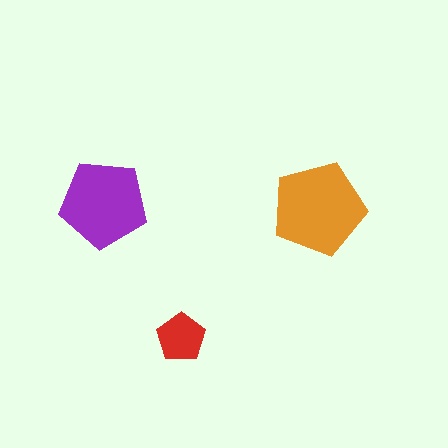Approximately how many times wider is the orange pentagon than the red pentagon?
About 2 times wider.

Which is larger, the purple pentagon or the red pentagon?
The purple one.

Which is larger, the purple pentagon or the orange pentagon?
The orange one.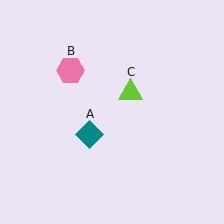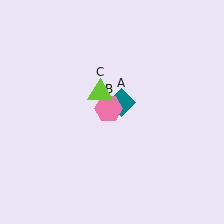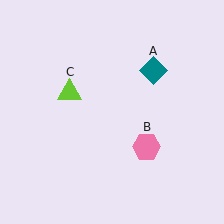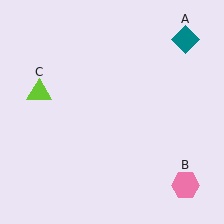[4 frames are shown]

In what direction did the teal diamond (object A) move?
The teal diamond (object A) moved up and to the right.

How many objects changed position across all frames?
3 objects changed position: teal diamond (object A), pink hexagon (object B), lime triangle (object C).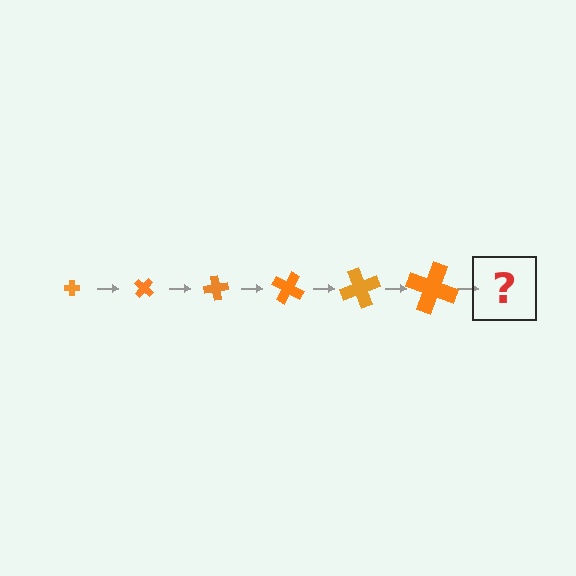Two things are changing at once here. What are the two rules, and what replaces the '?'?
The two rules are that the cross grows larger each step and it rotates 40 degrees each step. The '?' should be a cross, larger than the previous one and rotated 240 degrees from the start.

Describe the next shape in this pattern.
It should be a cross, larger than the previous one and rotated 240 degrees from the start.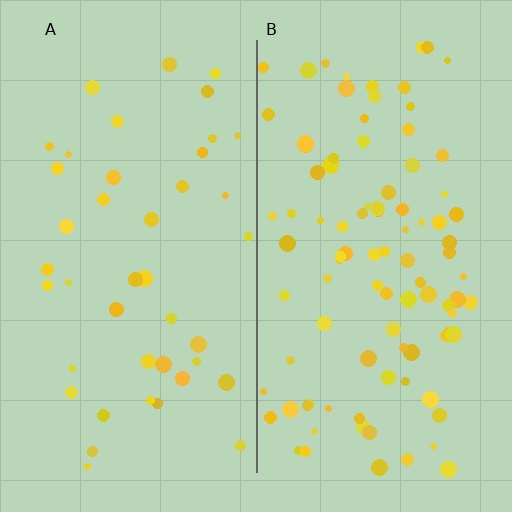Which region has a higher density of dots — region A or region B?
B (the right).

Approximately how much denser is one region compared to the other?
Approximately 2.3× — region B over region A.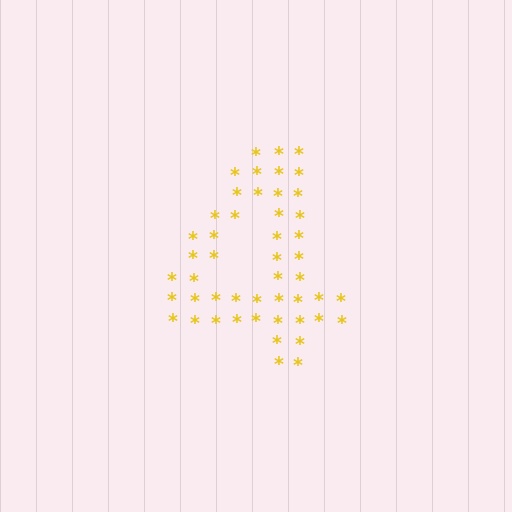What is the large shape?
The large shape is the digit 4.